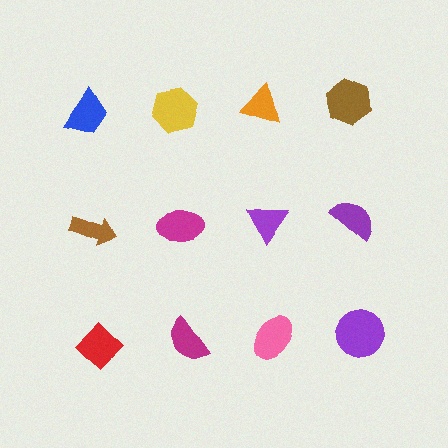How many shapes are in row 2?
4 shapes.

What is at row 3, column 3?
A pink ellipse.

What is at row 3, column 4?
A purple circle.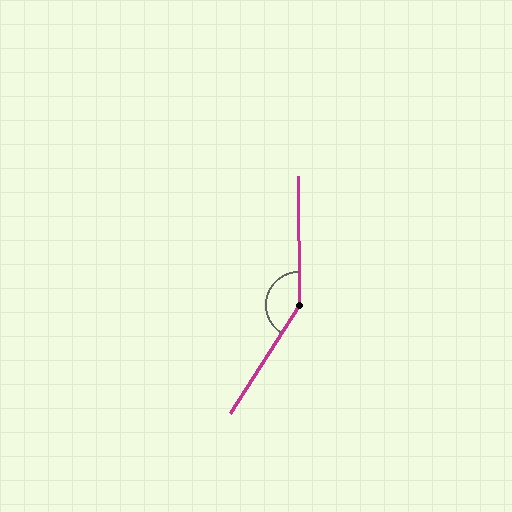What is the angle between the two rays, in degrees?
Approximately 147 degrees.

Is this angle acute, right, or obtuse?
It is obtuse.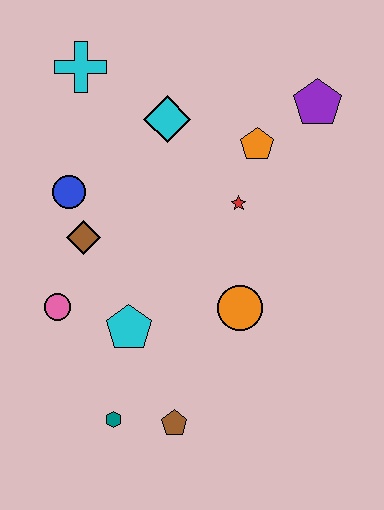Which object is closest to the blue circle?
The brown diamond is closest to the blue circle.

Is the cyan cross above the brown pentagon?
Yes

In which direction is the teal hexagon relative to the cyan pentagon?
The teal hexagon is below the cyan pentagon.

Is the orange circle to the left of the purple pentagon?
Yes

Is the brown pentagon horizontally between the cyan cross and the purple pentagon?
Yes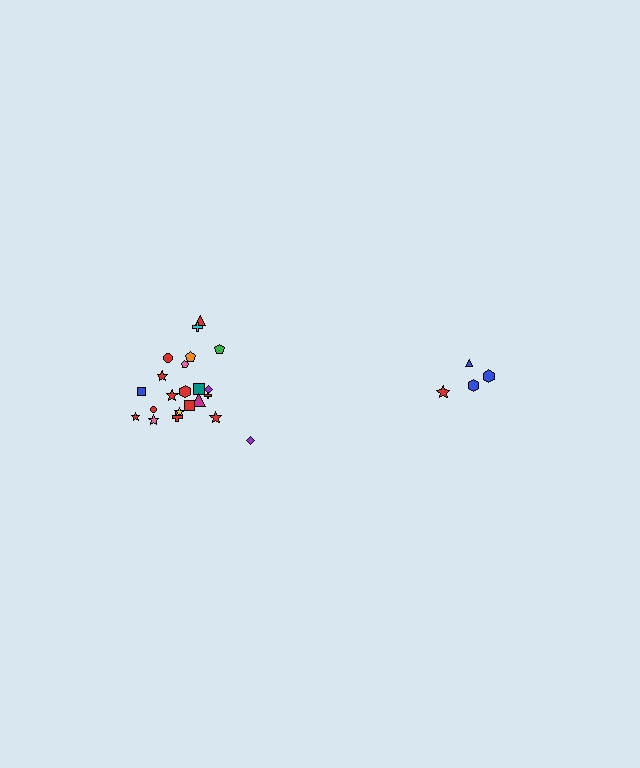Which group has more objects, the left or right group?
The left group.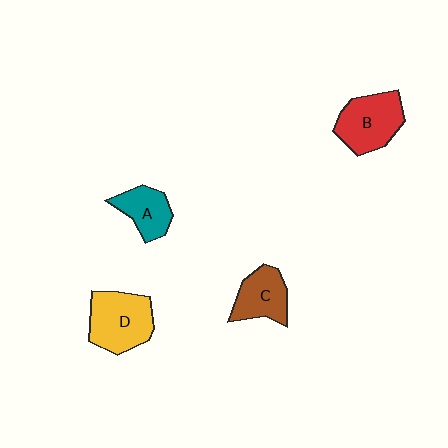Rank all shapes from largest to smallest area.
From largest to smallest: D (yellow), B (red), C (brown), A (teal).